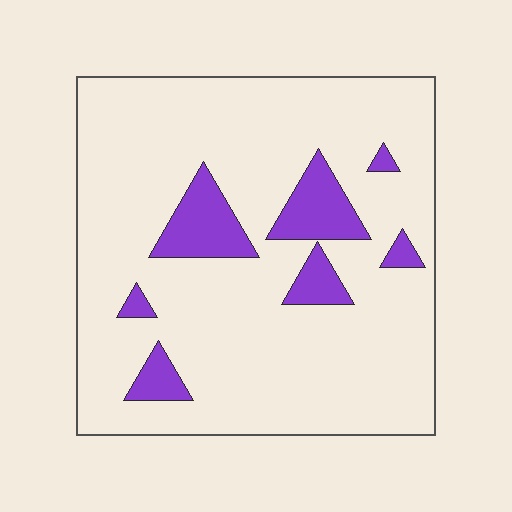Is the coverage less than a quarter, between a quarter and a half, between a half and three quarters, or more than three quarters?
Less than a quarter.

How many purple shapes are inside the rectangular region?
7.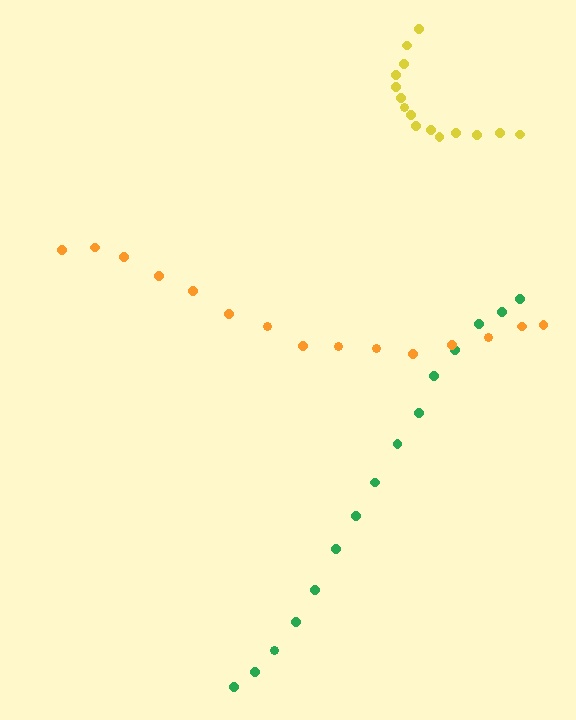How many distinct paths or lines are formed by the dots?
There are 3 distinct paths.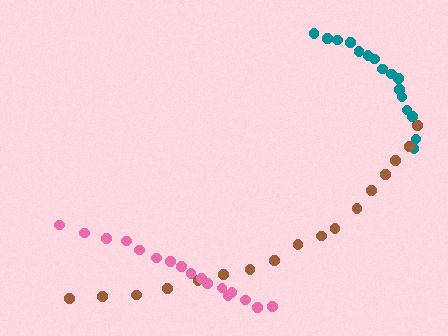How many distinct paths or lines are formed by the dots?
There are 3 distinct paths.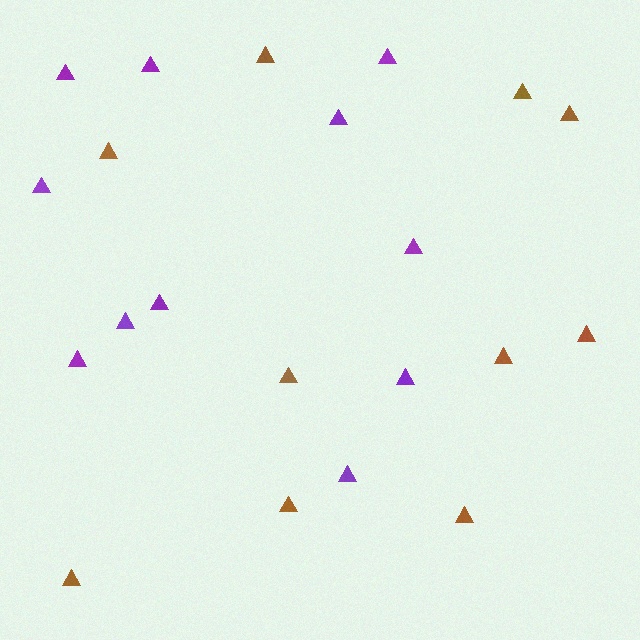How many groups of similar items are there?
There are 2 groups: one group of brown triangles (10) and one group of purple triangles (11).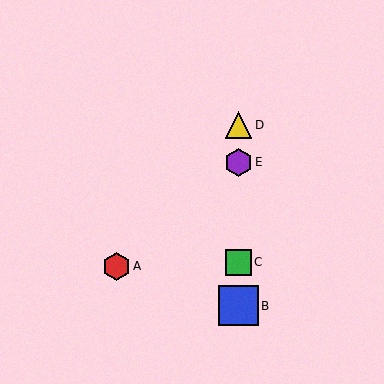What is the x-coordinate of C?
Object C is at x≈238.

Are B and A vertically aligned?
No, B is at x≈238 and A is at x≈116.